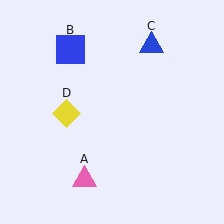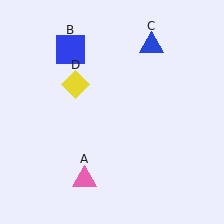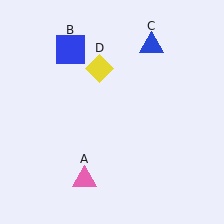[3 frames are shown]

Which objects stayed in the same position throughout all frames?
Pink triangle (object A) and blue square (object B) and blue triangle (object C) remained stationary.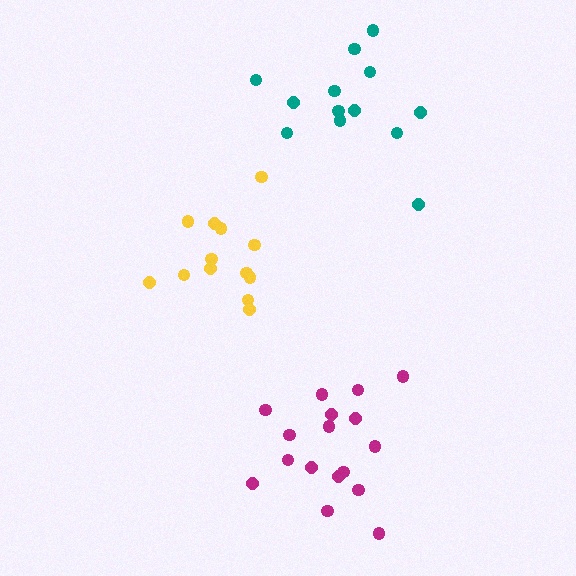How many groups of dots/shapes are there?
There are 3 groups.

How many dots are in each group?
Group 1: 13 dots, Group 2: 13 dots, Group 3: 17 dots (43 total).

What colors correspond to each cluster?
The clusters are colored: yellow, teal, magenta.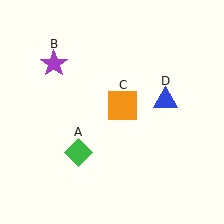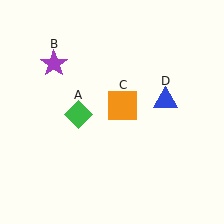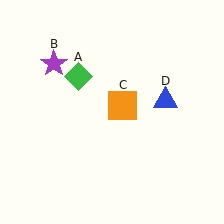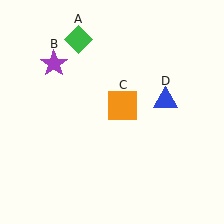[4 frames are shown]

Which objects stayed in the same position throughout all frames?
Purple star (object B) and orange square (object C) and blue triangle (object D) remained stationary.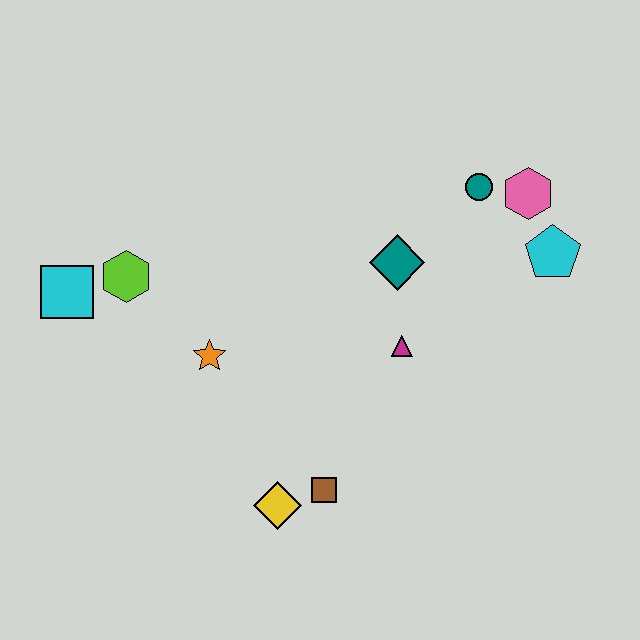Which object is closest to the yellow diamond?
The brown square is closest to the yellow diamond.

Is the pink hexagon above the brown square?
Yes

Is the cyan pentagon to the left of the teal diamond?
No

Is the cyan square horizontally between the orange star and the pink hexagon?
No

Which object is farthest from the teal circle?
The cyan square is farthest from the teal circle.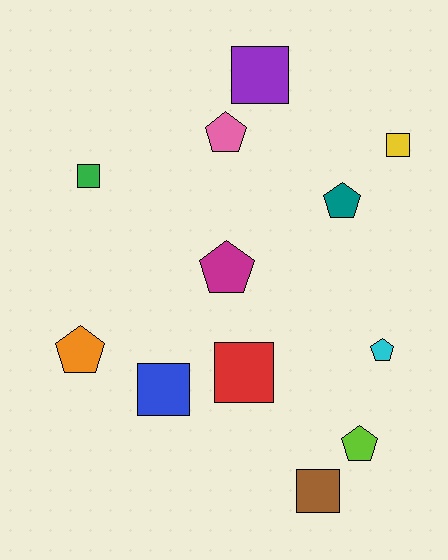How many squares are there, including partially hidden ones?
There are 6 squares.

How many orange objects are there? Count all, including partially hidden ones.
There is 1 orange object.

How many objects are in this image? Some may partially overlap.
There are 12 objects.